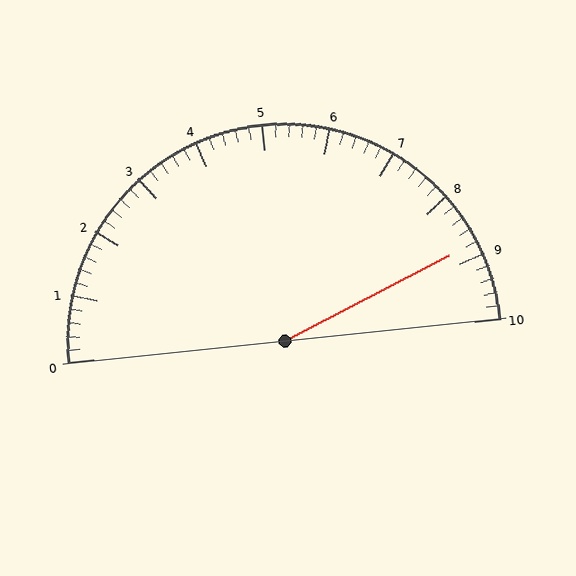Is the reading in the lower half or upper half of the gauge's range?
The reading is in the upper half of the range (0 to 10).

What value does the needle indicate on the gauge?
The needle indicates approximately 8.8.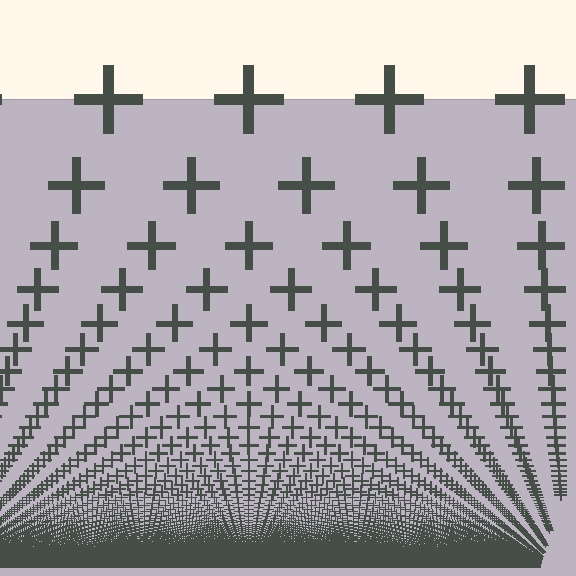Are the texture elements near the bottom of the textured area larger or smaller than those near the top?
Smaller. The gradient is inverted — elements near the bottom are smaller and denser.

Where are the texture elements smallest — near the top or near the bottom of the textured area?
Near the bottom.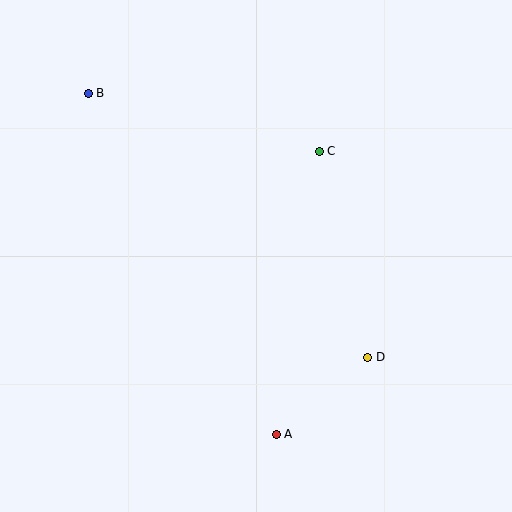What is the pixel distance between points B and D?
The distance between B and D is 384 pixels.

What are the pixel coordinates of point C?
Point C is at (319, 151).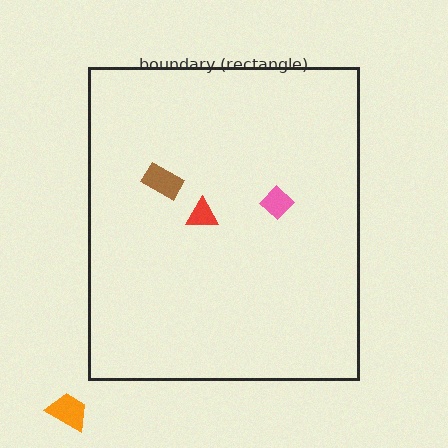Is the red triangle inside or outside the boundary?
Inside.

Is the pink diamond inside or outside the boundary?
Inside.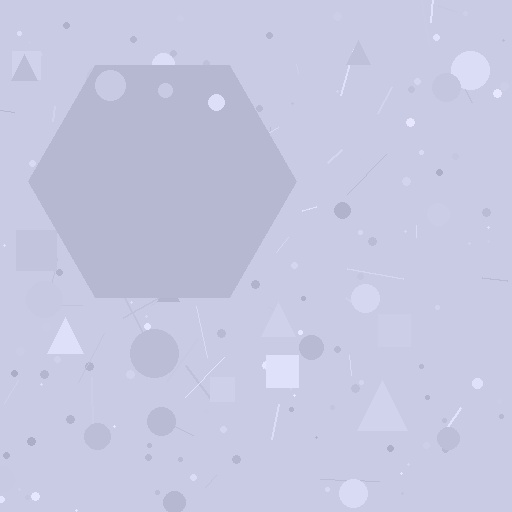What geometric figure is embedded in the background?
A hexagon is embedded in the background.